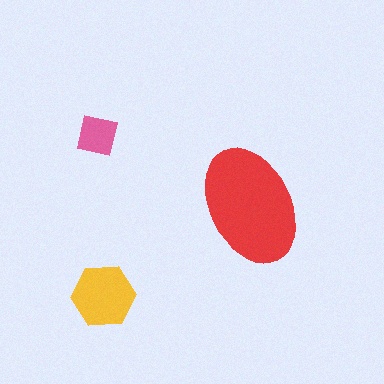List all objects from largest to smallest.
The red ellipse, the yellow hexagon, the pink square.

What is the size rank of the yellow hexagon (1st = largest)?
2nd.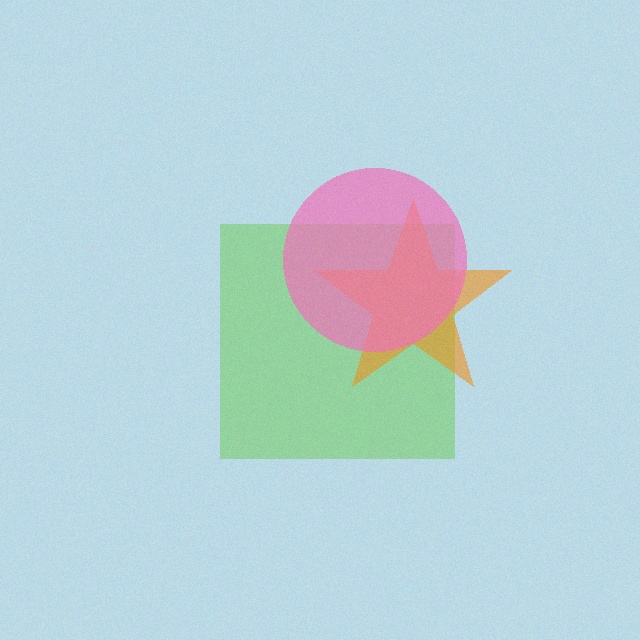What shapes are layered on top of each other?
The layered shapes are: a lime square, an orange star, a pink circle.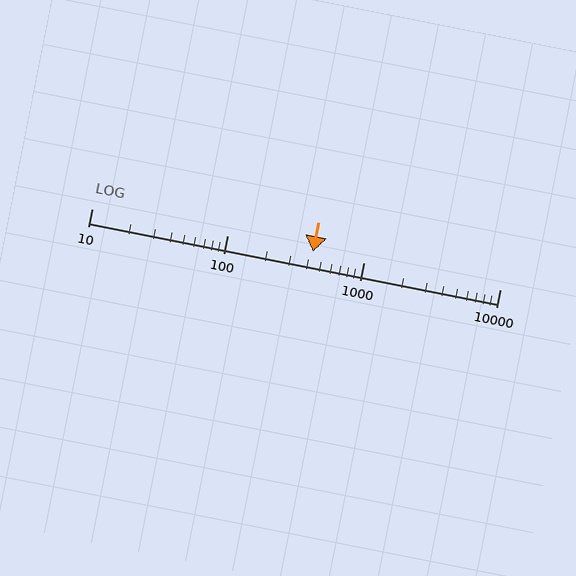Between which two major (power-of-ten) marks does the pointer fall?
The pointer is between 100 and 1000.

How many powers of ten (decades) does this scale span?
The scale spans 3 decades, from 10 to 10000.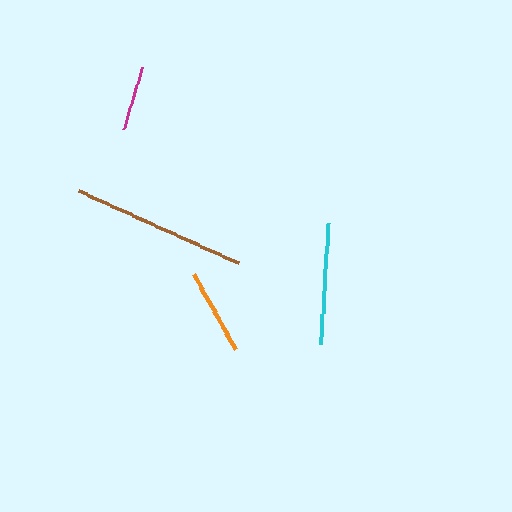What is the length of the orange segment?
The orange segment is approximately 86 pixels long.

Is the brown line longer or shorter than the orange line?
The brown line is longer than the orange line.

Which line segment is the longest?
The brown line is the longest at approximately 176 pixels.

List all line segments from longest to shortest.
From longest to shortest: brown, cyan, orange, magenta.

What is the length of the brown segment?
The brown segment is approximately 176 pixels long.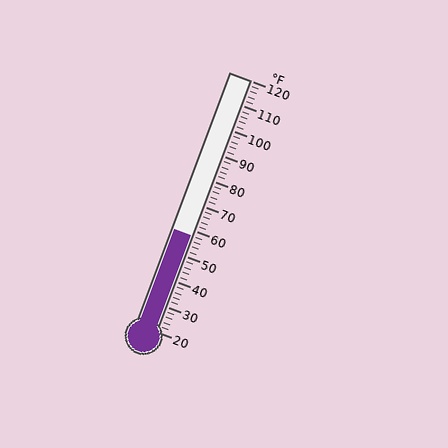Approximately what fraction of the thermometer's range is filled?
The thermometer is filled to approximately 40% of its range.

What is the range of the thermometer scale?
The thermometer scale ranges from 20°F to 120°F.